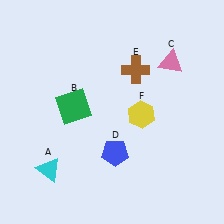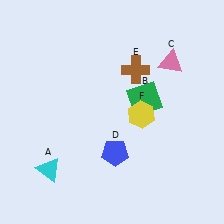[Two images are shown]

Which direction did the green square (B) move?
The green square (B) moved right.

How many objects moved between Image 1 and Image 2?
1 object moved between the two images.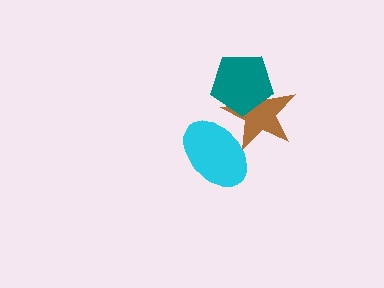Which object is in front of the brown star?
The teal pentagon is in front of the brown star.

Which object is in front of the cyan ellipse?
The brown star is in front of the cyan ellipse.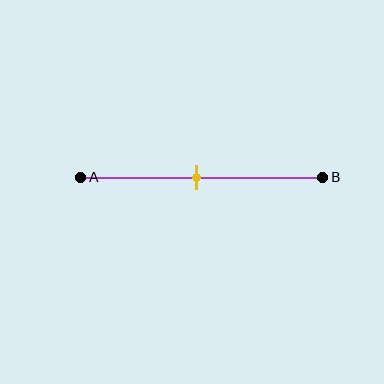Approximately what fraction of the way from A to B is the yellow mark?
The yellow mark is approximately 50% of the way from A to B.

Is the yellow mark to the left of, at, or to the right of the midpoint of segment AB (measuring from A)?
The yellow mark is approximately at the midpoint of segment AB.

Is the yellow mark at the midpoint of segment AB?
Yes, the mark is approximately at the midpoint.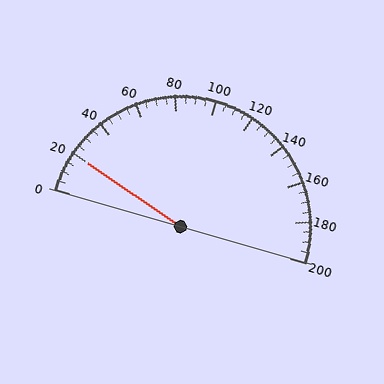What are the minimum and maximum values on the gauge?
The gauge ranges from 0 to 200.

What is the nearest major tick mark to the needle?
The nearest major tick mark is 20.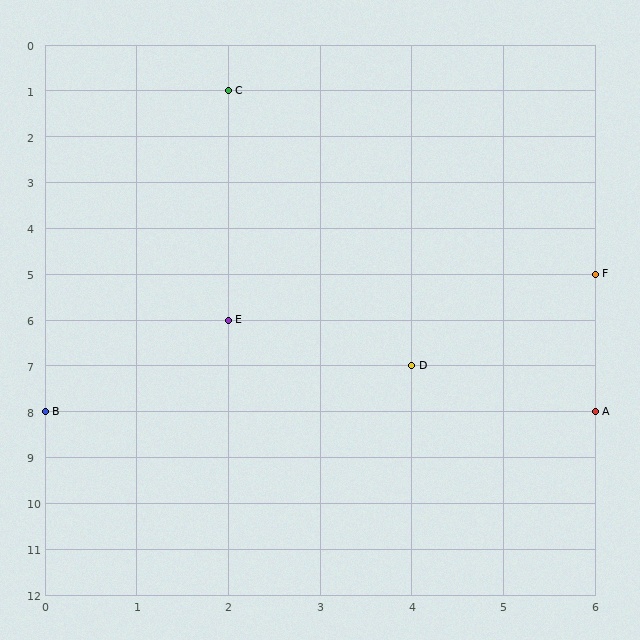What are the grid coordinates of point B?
Point B is at grid coordinates (0, 8).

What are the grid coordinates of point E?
Point E is at grid coordinates (2, 6).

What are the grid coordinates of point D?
Point D is at grid coordinates (4, 7).